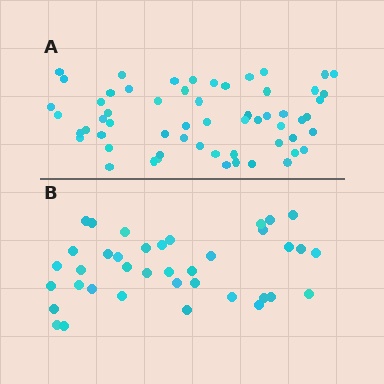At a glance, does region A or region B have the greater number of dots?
Region A (the top region) has more dots.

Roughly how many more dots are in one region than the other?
Region A has approximately 20 more dots than region B.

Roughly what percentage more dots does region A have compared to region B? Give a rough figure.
About 55% more.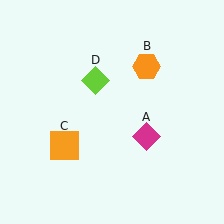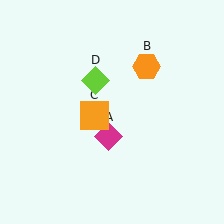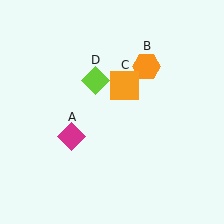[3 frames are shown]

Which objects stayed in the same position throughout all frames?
Orange hexagon (object B) and lime diamond (object D) remained stationary.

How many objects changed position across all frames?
2 objects changed position: magenta diamond (object A), orange square (object C).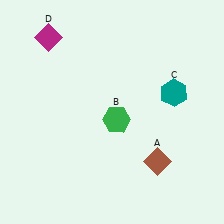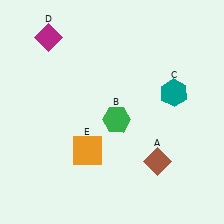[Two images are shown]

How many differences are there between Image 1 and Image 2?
There is 1 difference between the two images.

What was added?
An orange square (E) was added in Image 2.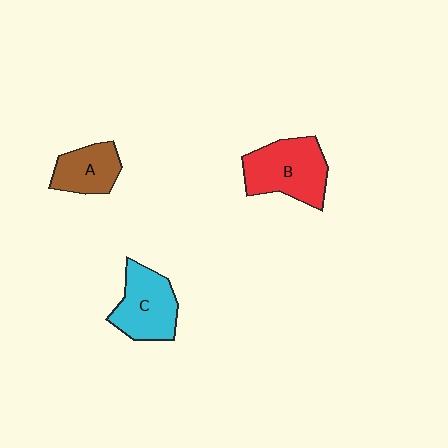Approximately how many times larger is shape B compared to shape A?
Approximately 1.6 times.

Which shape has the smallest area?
Shape A (brown).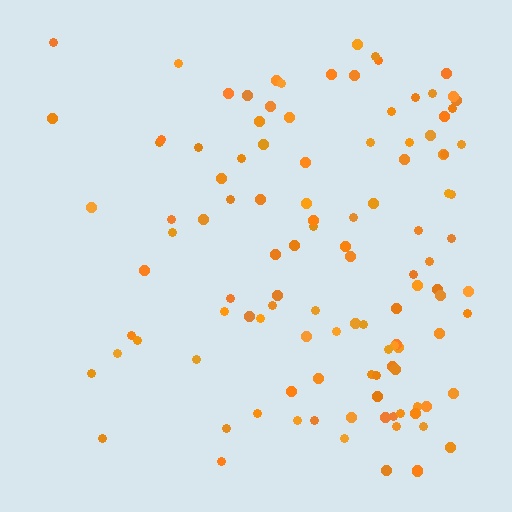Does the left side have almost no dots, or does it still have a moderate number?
Still a moderate number, just noticeably fewer than the right.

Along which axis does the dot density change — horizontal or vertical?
Horizontal.